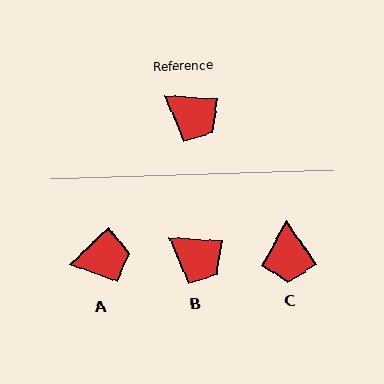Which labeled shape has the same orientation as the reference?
B.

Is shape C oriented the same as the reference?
No, it is off by about 51 degrees.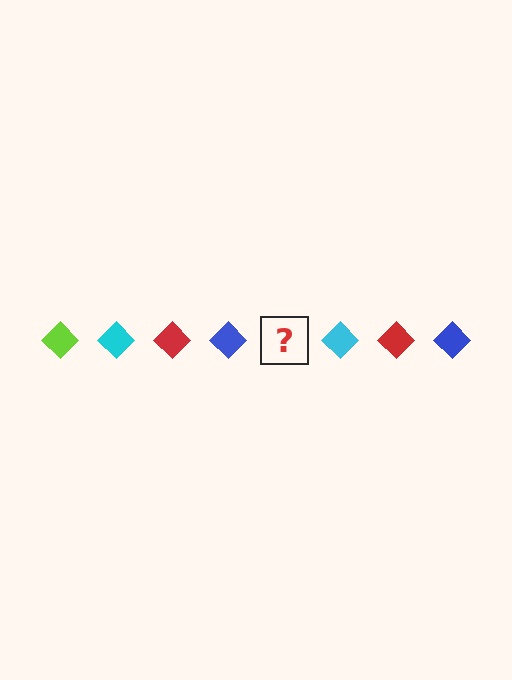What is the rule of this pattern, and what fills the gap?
The rule is that the pattern cycles through lime, cyan, red, blue diamonds. The gap should be filled with a lime diamond.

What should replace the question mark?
The question mark should be replaced with a lime diamond.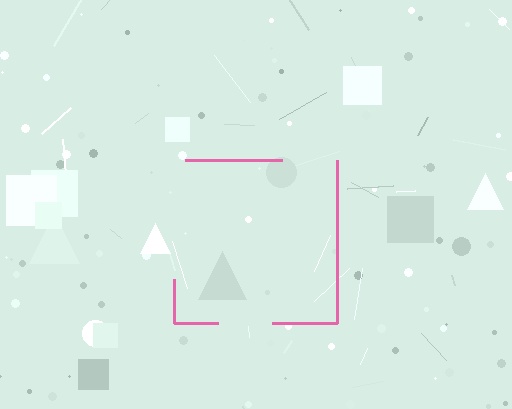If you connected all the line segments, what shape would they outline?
They would outline a square.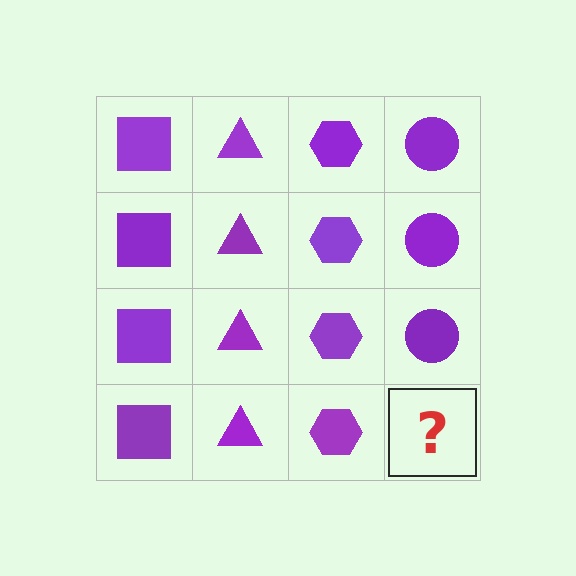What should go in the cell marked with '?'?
The missing cell should contain a purple circle.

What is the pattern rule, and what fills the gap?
The rule is that each column has a consistent shape. The gap should be filled with a purple circle.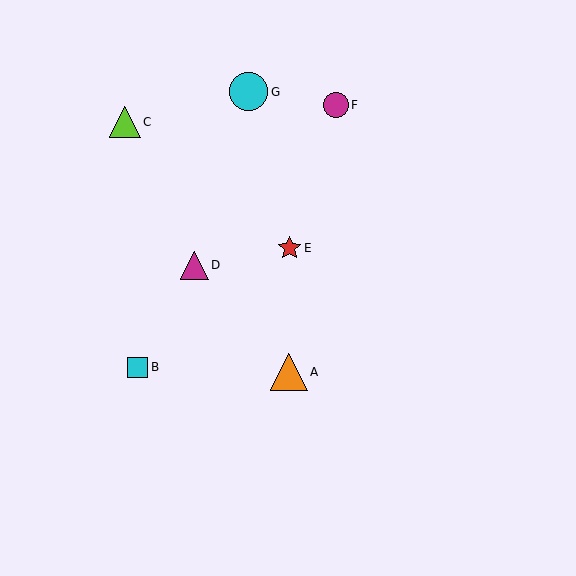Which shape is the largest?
The cyan circle (labeled G) is the largest.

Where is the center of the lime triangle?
The center of the lime triangle is at (125, 122).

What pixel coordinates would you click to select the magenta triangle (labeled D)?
Click at (195, 265) to select the magenta triangle D.